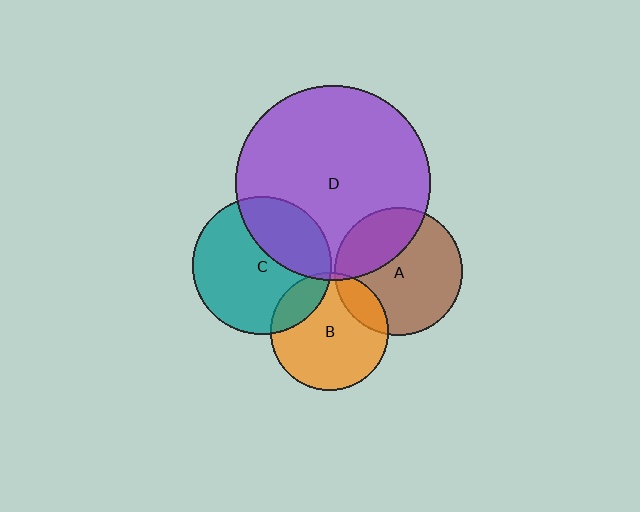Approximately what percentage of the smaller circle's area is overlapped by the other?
Approximately 20%.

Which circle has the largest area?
Circle D (purple).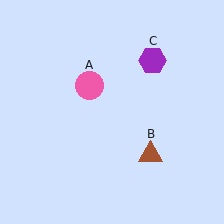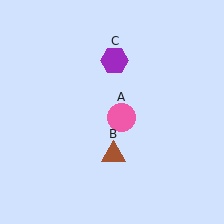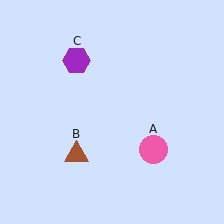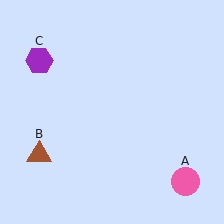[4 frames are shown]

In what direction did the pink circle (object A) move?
The pink circle (object A) moved down and to the right.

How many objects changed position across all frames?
3 objects changed position: pink circle (object A), brown triangle (object B), purple hexagon (object C).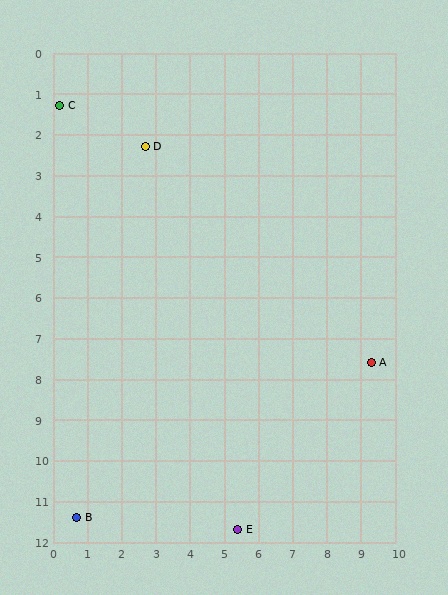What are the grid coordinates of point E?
Point E is at approximately (5.4, 11.7).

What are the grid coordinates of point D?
Point D is at approximately (2.7, 2.3).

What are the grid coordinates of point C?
Point C is at approximately (0.2, 1.3).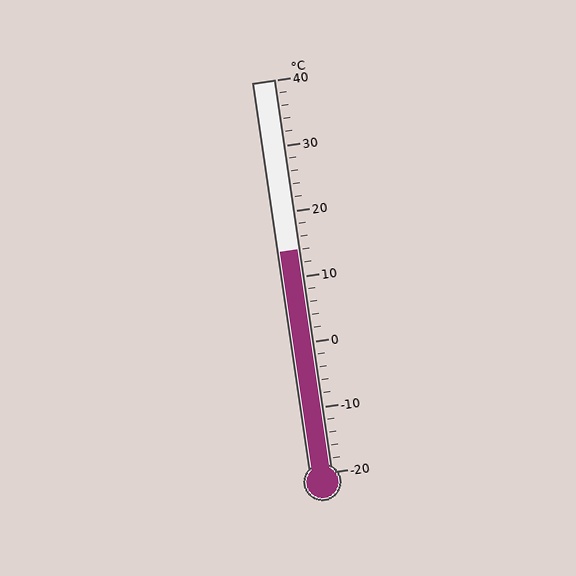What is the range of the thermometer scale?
The thermometer scale ranges from -20°C to 40°C.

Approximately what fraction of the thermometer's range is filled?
The thermometer is filled to approximately 55% of its range.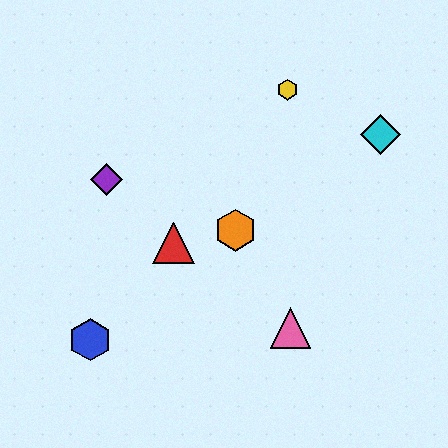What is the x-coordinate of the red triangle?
The red triangle is at x≈173.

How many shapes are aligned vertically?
2 shapes (the green diamond, the orange hexagon) are aligned vertically.